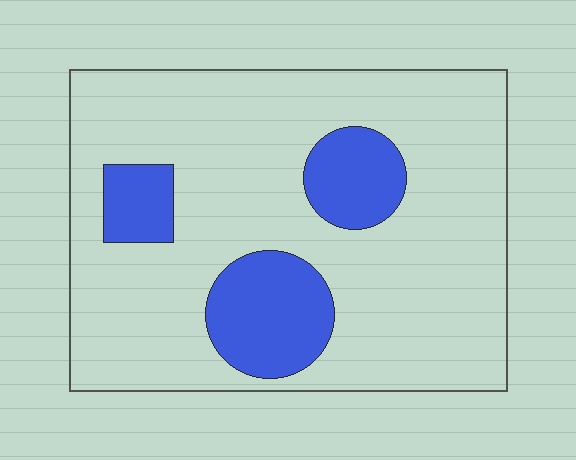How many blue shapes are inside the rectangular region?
3.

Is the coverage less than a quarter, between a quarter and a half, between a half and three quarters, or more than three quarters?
Less than a quarter.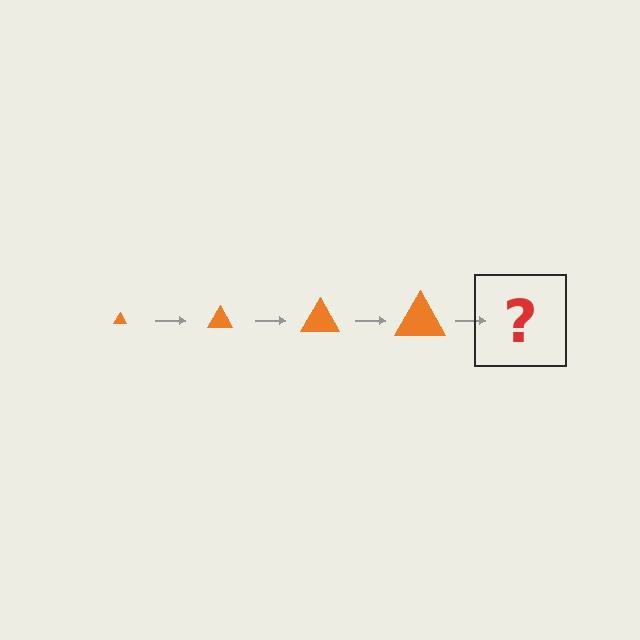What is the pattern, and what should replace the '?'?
The pattern is that the triangle gets progressively larger each step. The '?' should be an orange triangle, larger than the previous one.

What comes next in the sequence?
The next element should be an orange triangle, larger than the previous one.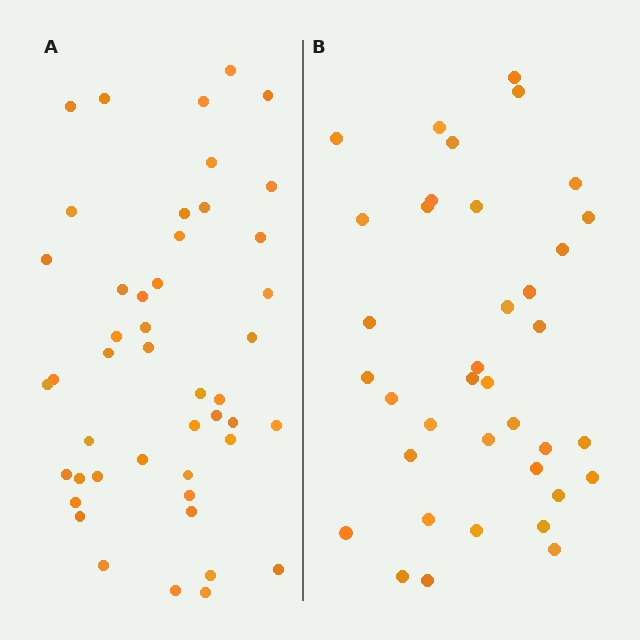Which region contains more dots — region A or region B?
Region A (the left region) has more dots.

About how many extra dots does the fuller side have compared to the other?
Region A has roughly 8 or so more dots than region B.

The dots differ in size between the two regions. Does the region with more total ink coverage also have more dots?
No. Region B has more total ink coverage because its dots are larger, but region A actually contains more individual dots. Total area can be misleading — the number of items is what matters here.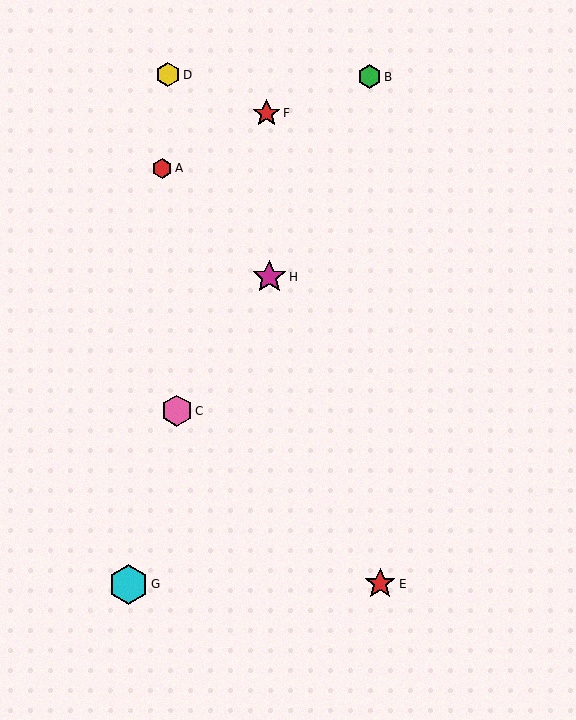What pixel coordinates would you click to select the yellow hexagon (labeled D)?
Click at (167, 75) to select the yellow hexagon D.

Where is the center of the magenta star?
The center of the magenta star is at (269, 277).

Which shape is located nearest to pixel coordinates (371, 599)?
The red star (labeled E) at (380, 584) is nearest to that location.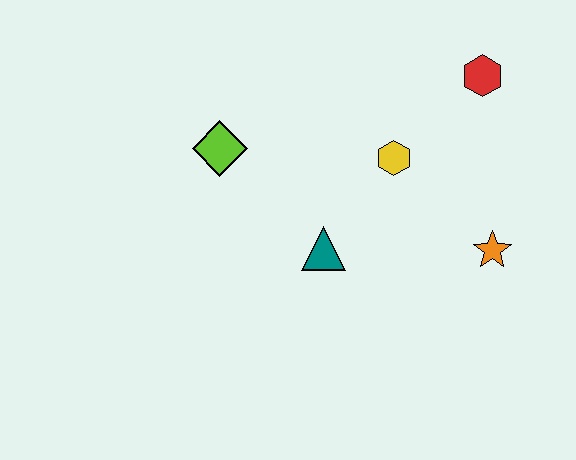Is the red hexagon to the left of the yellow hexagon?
No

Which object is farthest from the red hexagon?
The lime diamond is farthest from the red hexagon.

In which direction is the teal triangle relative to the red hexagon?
The teal triangle is below the red hexagon.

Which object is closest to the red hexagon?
The yellow hexagon is closest to the red hexagon.